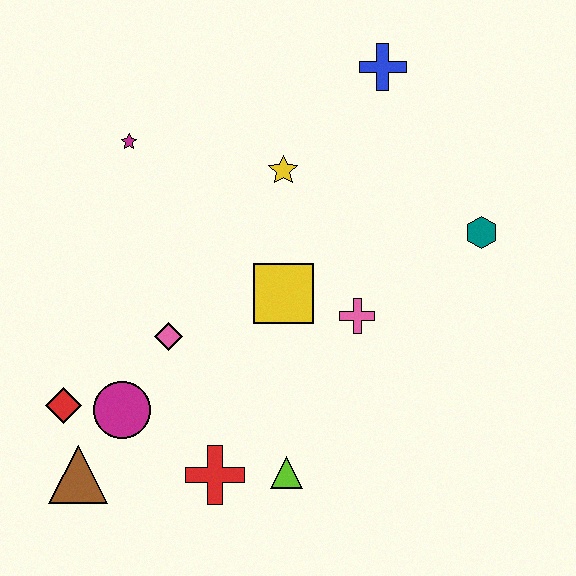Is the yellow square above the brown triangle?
Yes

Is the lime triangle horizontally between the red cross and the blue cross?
Yes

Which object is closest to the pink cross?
The yellow square is closest to the pink cross.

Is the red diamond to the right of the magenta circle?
No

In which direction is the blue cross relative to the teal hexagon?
The blue cross is above the teal hexagon.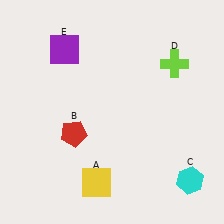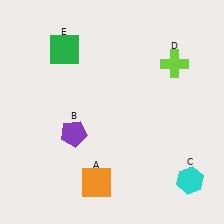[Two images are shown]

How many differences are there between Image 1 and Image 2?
There are 3 differences between the two images.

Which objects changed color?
A changed from yellow to orange. B changed from red to purple. E changed from purple to green.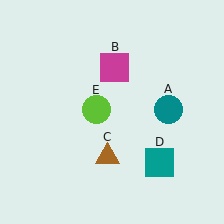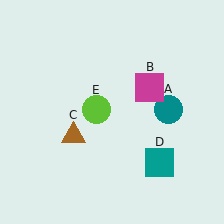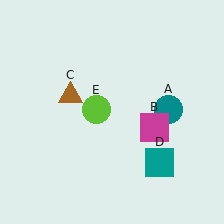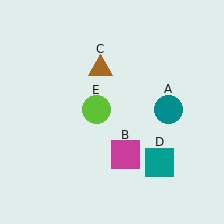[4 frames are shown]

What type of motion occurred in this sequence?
The magenta square (object B), brown triangle (object C) rotated clockwise around the center of the scene.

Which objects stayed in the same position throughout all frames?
Teal circle (object A) and teal square (object D) and lime circle (object E) remained stationary.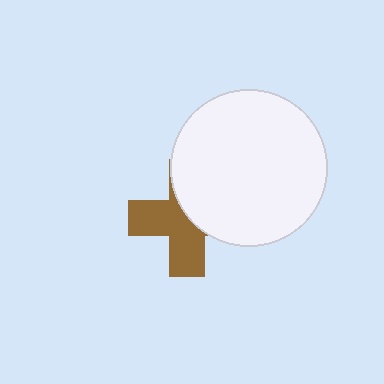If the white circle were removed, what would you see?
You would see the complete brown cross.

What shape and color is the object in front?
The object in front is a white circle.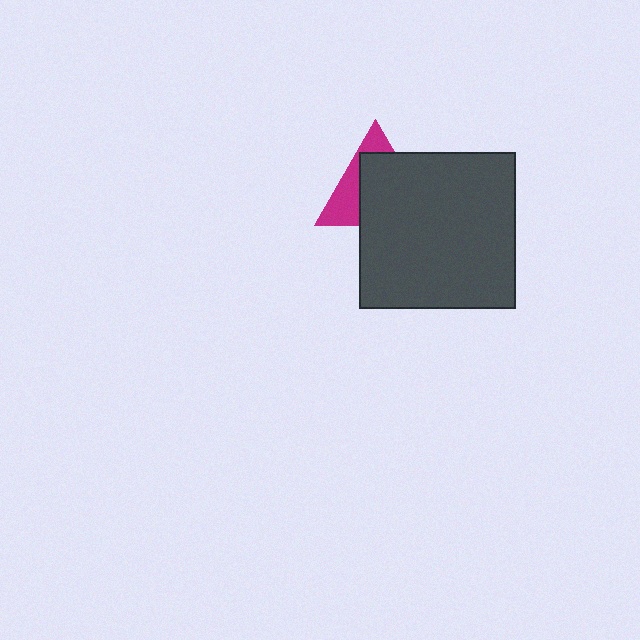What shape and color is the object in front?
The object in front is a dark gray square.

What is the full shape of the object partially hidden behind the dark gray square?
The partially hidden object is a magenta triangle.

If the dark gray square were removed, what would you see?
You would see the complete magenta triangle.